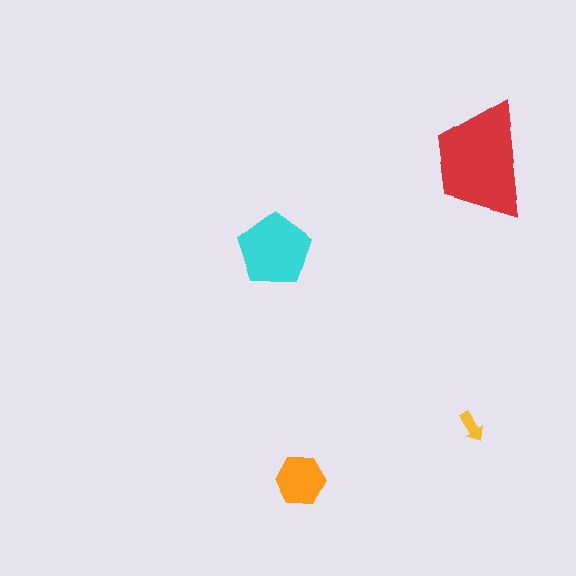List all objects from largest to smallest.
The red trapezoid, the cyan pentagon, the orange hexagon, the yellow arrow.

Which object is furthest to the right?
The yellow arrow is rightmost.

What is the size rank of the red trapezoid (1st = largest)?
1st.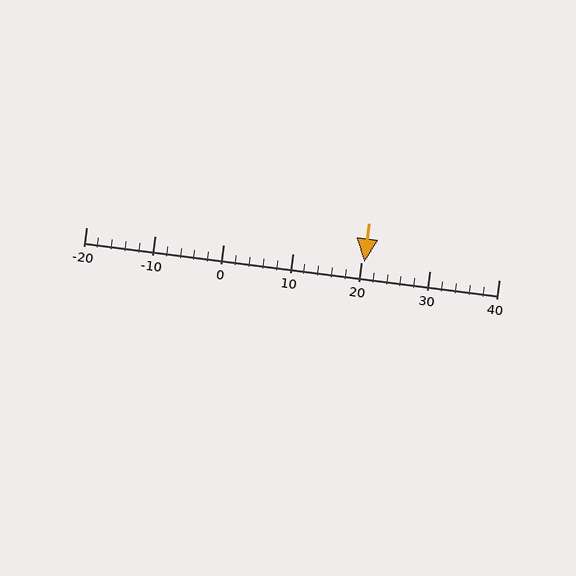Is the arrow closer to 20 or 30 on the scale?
The arrow is closer to 20.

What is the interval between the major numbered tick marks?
The major tick marks are spaced 10 units apart.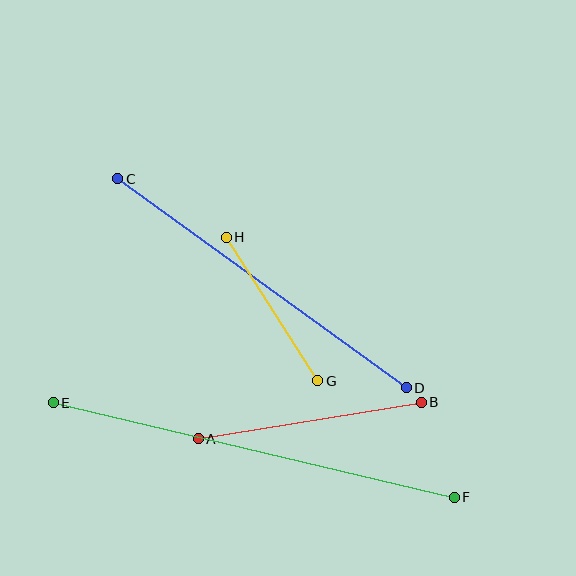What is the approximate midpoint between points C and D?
The midpoint is at approximately (262, 283) pixels.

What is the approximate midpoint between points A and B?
The midpoint is at approximately (310, 421) pixels.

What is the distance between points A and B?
The distance is approximately 226 pixels.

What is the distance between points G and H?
The distance is approximately 170 pixels.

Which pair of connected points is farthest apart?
Points E and F are farthest apart.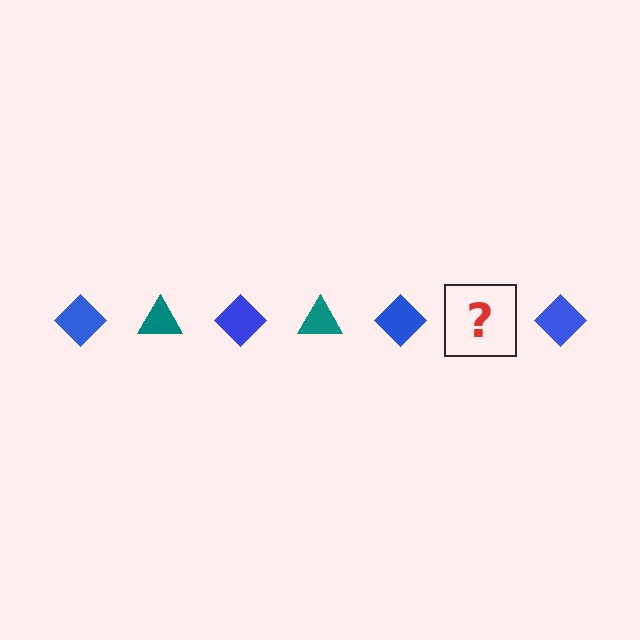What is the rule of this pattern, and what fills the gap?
The rule is that the pattern alternates between blue diamond and teal triangle. The gap should be filled with a teal triangle.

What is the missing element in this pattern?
The missing element is a teal triangle.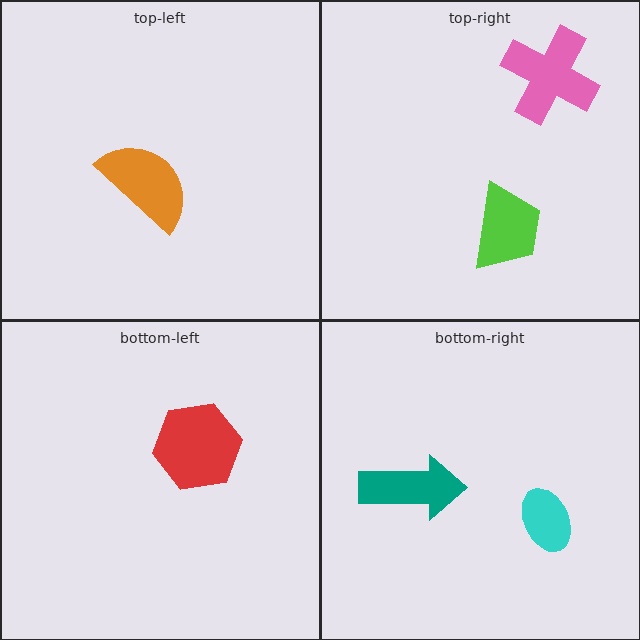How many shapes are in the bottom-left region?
1.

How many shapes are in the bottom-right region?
2.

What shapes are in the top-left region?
The orange semicircle.